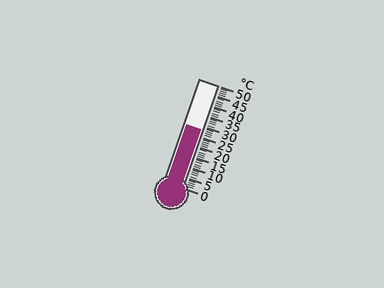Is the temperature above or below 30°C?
The temperature is below 30°C.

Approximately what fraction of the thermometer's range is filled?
The thermometer is filled to approximately 55% of its range.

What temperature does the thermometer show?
The thermometer shows approximately 28°C.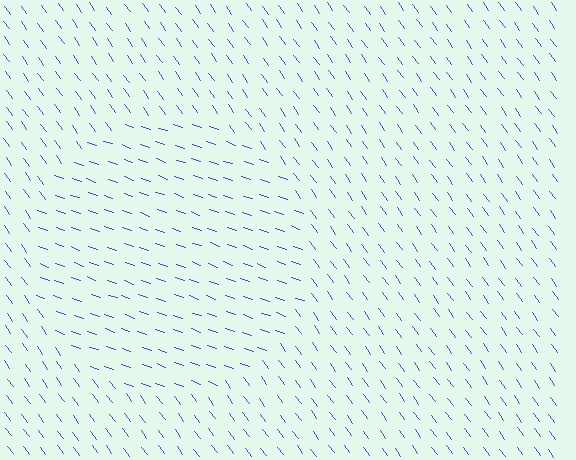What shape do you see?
I see a circle.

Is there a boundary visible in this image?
Yes, there is a texture boundary formed by a change in line orientation.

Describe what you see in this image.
The image is filled with small blue line segments. A circle region in the image has lines oriented differently from the surrounding lines, creating a visible texture boundary.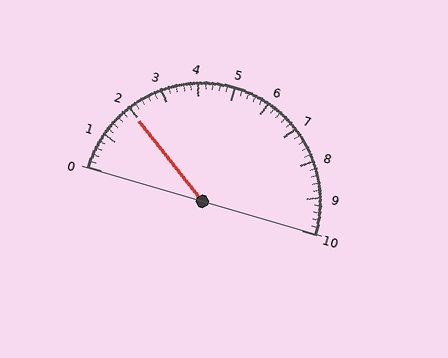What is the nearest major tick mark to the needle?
The nearest major tick mark is 2.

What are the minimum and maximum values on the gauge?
The gauge ranges from 0 to 10.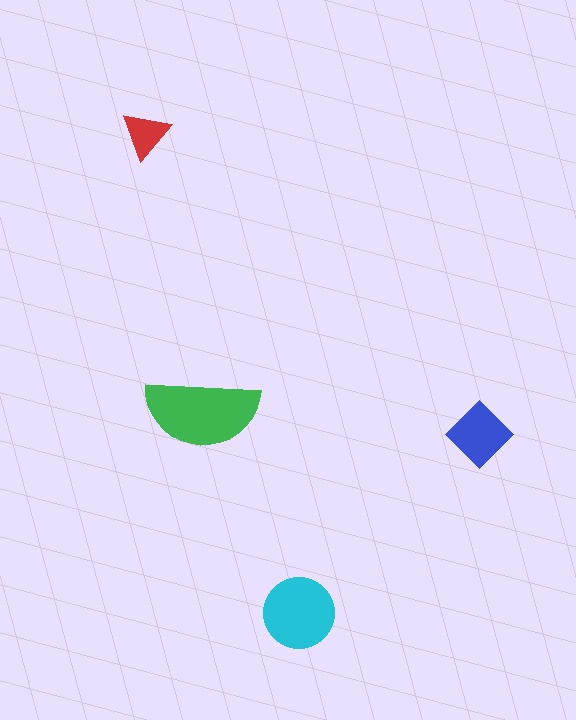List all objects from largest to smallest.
The green semicircle, the cyan circle, the blue diamond, the red triangle.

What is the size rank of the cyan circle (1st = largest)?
2nd.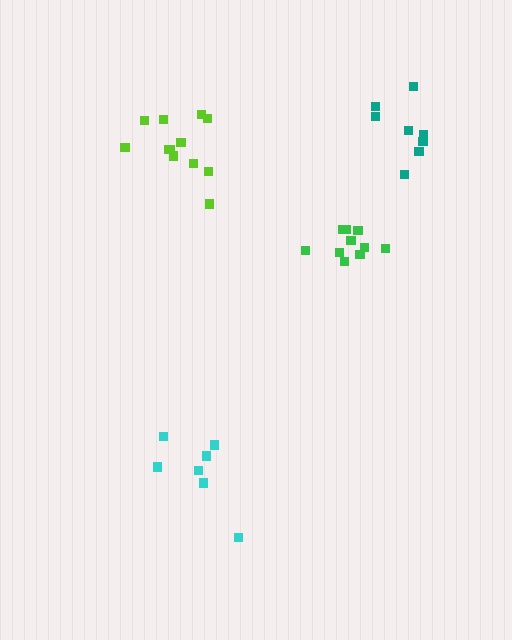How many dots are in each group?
Group 1: 10 dots, Group 2: 7 dots, Group 3: 12 dots, Group 4: 8 dots (37 total).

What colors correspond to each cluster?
The clusters are colored: green, cyan, lime, teal.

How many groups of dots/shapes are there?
There are 4 groups.